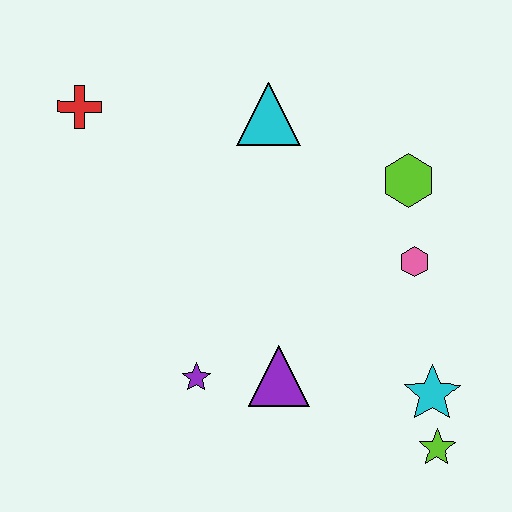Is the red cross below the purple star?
No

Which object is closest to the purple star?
The purple triangle is closest to the purple star.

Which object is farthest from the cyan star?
The red cross is farthest from the cyan star.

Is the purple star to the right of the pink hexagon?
No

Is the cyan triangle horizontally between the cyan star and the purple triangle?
No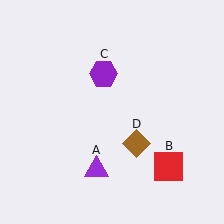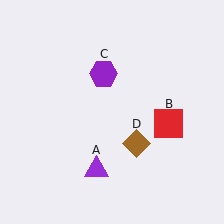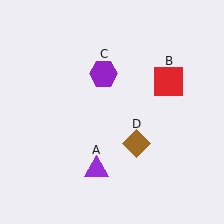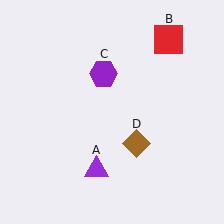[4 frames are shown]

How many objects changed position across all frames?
1 object changed position: red square (object B).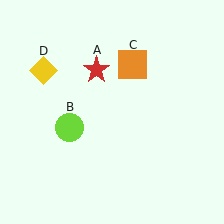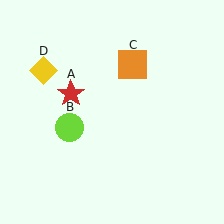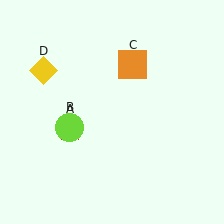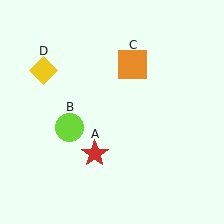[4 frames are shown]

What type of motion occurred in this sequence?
The red star (object A) rotated counterclockwise around the center of the scene.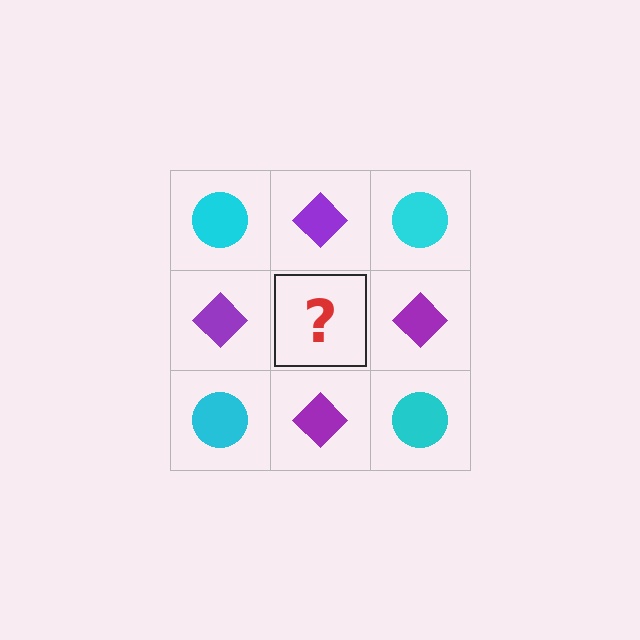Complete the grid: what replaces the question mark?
The question mark should be replaced with a cyan circle.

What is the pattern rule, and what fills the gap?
The rule is that it alternates cyan circle and purple diamond in a checkerboard pattern. The gap should be filled with a cyan circle.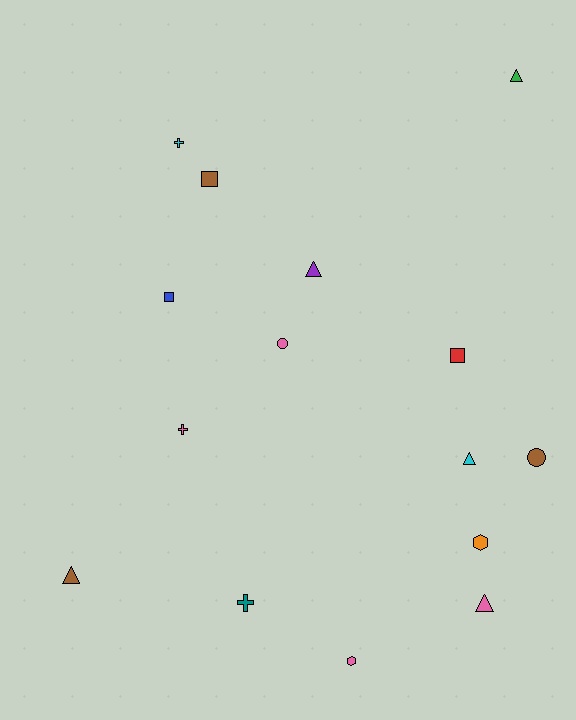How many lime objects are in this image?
There are no lime objects.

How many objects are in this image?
There are 15 objects.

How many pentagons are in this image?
There are no pentagons.